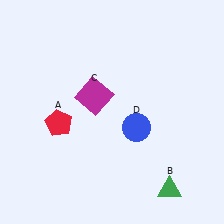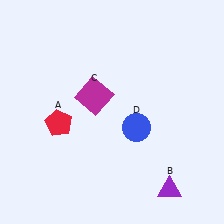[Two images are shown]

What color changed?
The triangle (B) changed from green in Image 1 to purple in Image 2.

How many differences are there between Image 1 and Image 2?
There is 1 difference between the two images.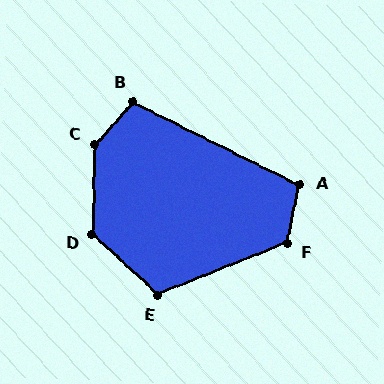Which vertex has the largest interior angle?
C, at approximately 140 degrees.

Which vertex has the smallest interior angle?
A, at approximately 104 degrees.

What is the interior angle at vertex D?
Approximately 131 degrees (obtuse).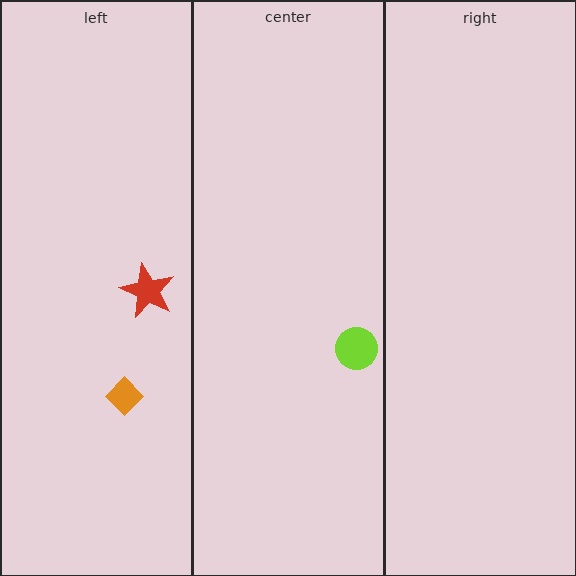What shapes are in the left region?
The red star, the orange diamond.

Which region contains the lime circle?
The center region.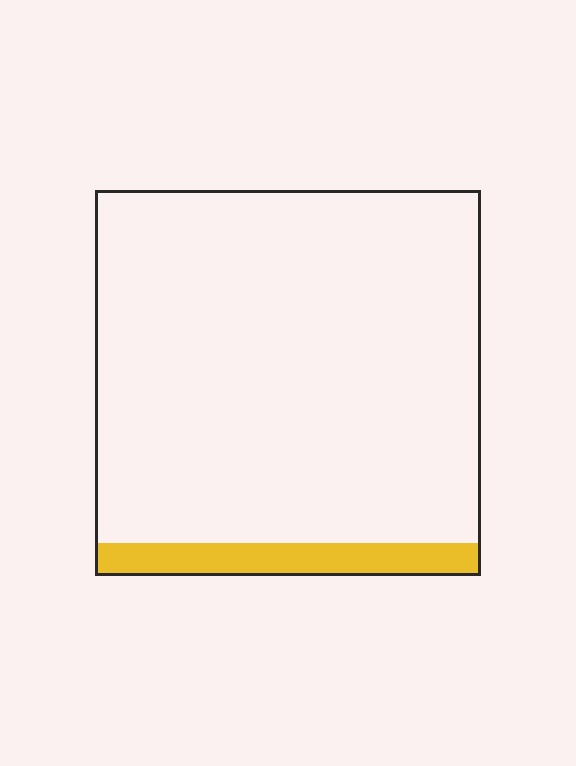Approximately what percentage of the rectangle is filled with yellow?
Approximately 10%.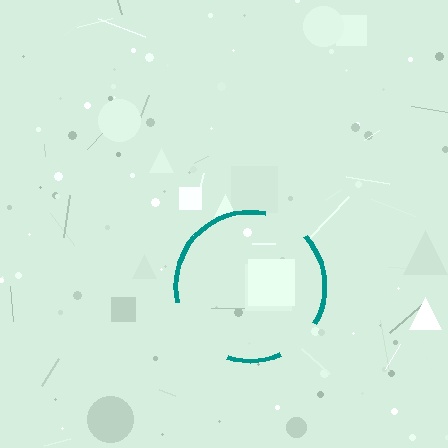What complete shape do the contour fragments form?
The contour fragments form a circle.